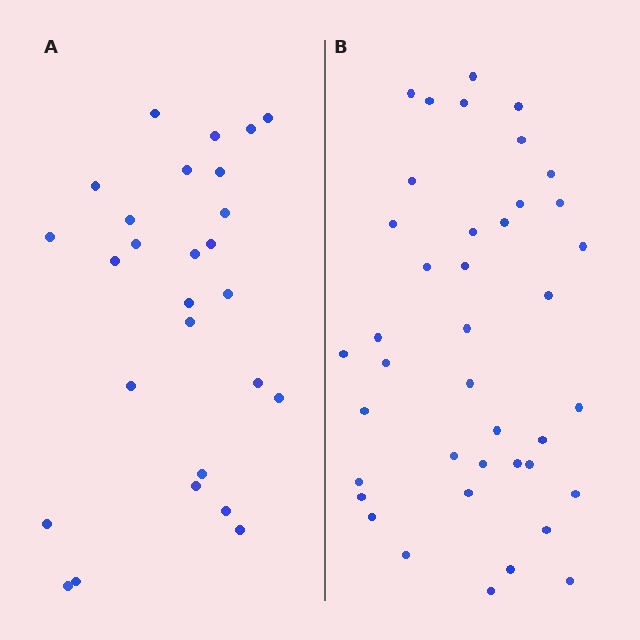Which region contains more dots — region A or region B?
Region B (the right region) has more dots.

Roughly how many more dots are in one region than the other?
Region B has approximately 15 more dots than region A.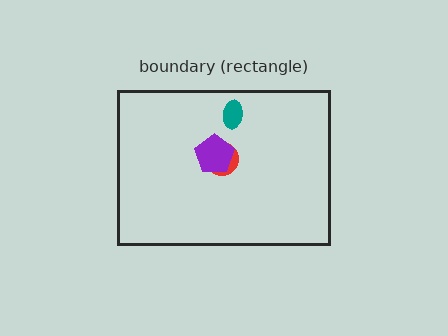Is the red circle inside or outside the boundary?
Inside.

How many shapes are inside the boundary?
3 inside, 0 outside.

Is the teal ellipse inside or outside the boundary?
Inside.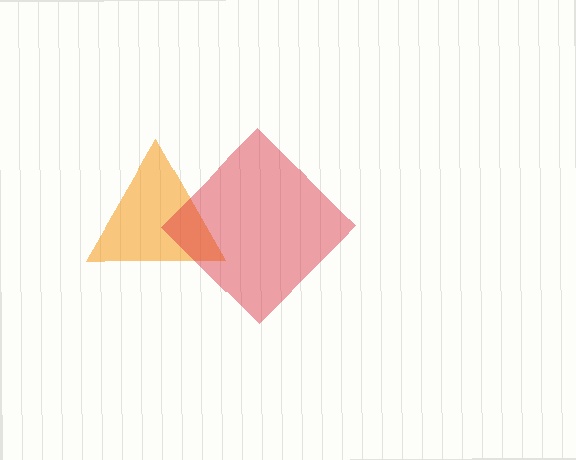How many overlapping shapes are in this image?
There are 2 overlapping shapes in the image.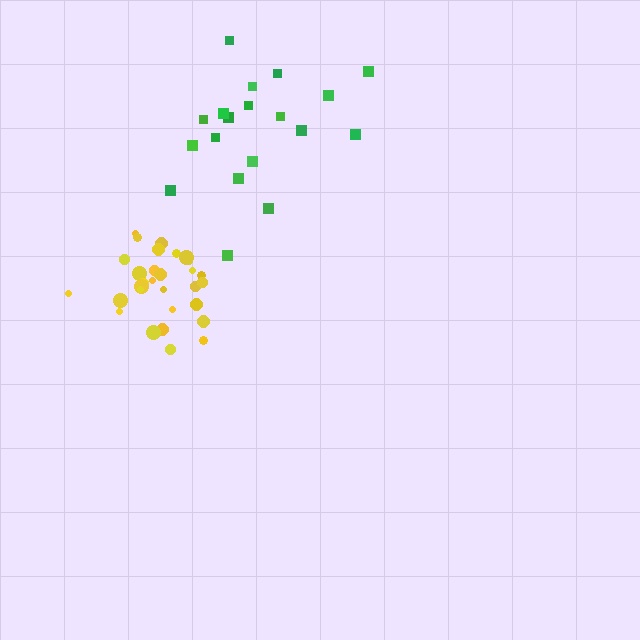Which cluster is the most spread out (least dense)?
Green.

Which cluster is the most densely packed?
Yellow.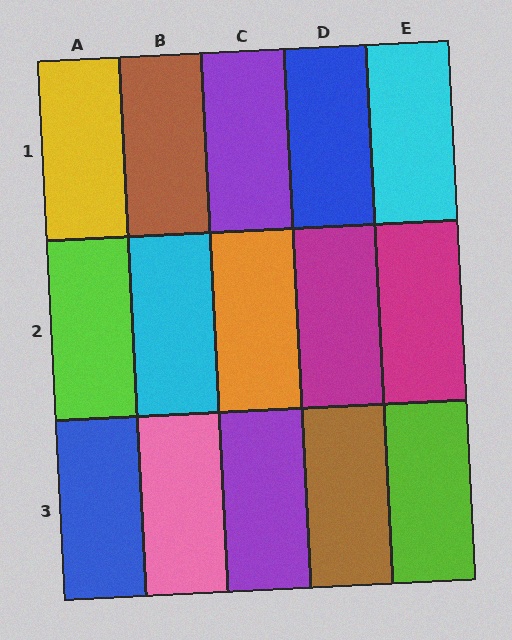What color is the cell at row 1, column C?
Purple.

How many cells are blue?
2 cells are blue.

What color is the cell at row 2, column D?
Magenta.